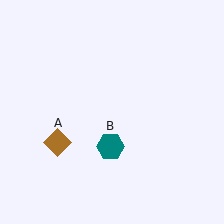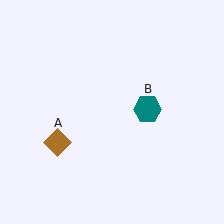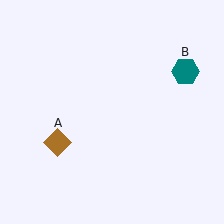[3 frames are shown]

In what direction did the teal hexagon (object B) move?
The teal hexagon (object B) moved up and to the right.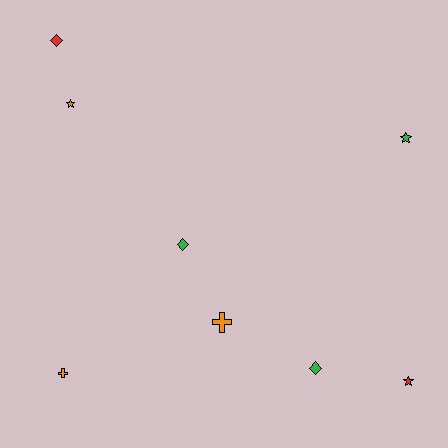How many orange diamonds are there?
There are no orange diamonds.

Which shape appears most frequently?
Diamond, with 3 objects.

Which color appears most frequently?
Green, with 3 objects.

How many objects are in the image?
There are 8 objects.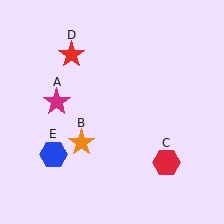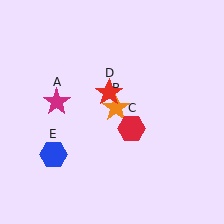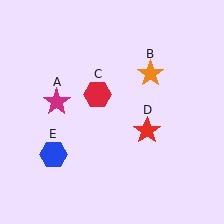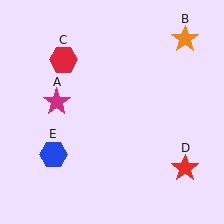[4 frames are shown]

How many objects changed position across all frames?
3 objects changed position: orange star (object B), red hexagon (object C), red star (object D).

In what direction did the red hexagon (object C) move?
The red hexagon (object C) moved up and to the left.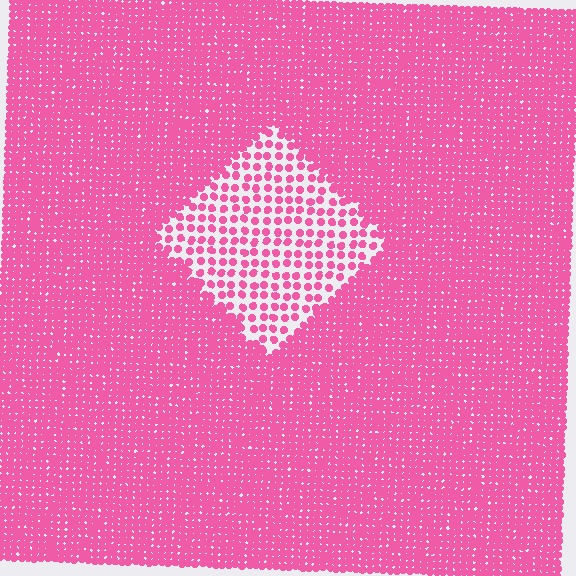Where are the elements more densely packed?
The elements are more densely packed outside the diamond boundary.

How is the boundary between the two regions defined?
The boundary is defined by a change in element density (approximately 2.6x ratio). All elements are the same color, size, and shape.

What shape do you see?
I see a diamond.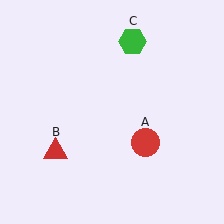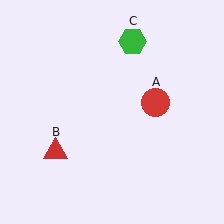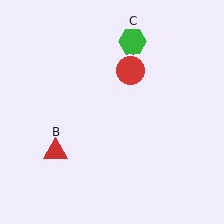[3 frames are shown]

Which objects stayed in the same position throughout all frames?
Red triangle (object B) and green hexagon (object C) remained stationary.